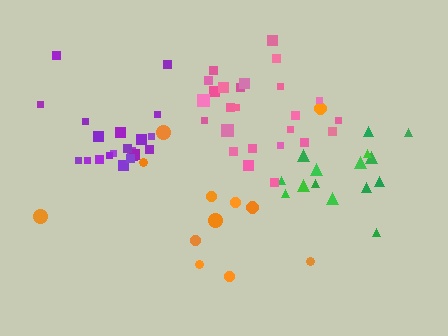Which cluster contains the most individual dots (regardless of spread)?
Pink (25).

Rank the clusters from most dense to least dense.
pink, purple, green, orange.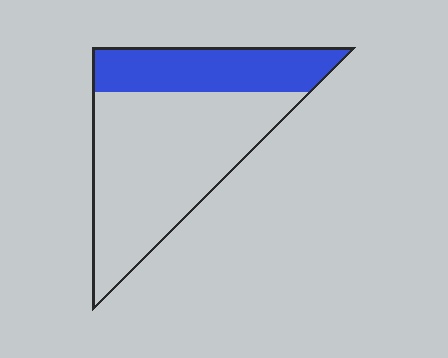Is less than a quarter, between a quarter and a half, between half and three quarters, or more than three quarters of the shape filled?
Between a quarter and a half.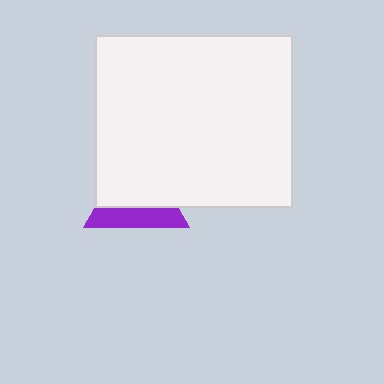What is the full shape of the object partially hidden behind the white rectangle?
The partially hidden object is a purple triangle.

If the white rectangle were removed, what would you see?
You would see the complete purple triangle.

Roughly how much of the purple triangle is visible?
A small part of it is visible (roughly 39%).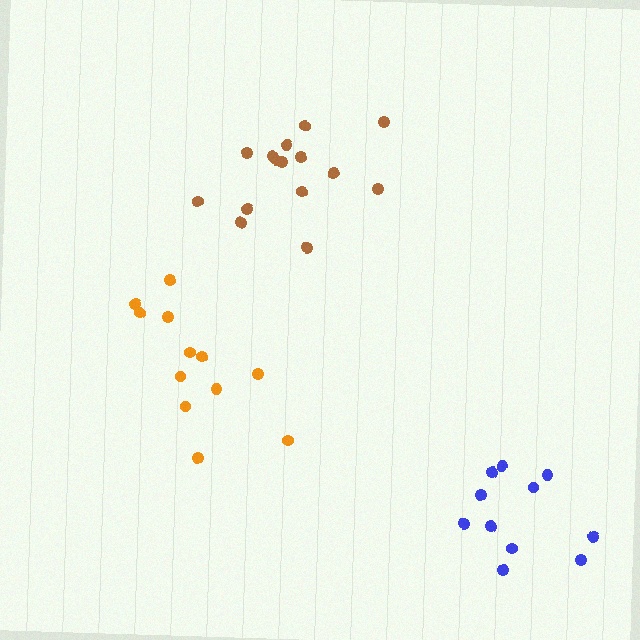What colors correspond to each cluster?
The clusters are colored: orange, brown, blue.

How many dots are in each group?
Group 1: 12 dots, Group 2: 15 dots, Group 3: 11 dots (38 total).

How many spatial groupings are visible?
There are 3 spatial groupings.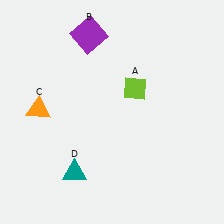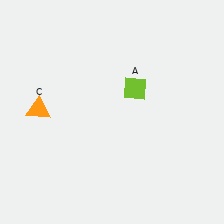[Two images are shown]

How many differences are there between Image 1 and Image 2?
There are 2 differences between the two images.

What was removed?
The purple square (B), the teal triangle (D) were removed in Image 2.